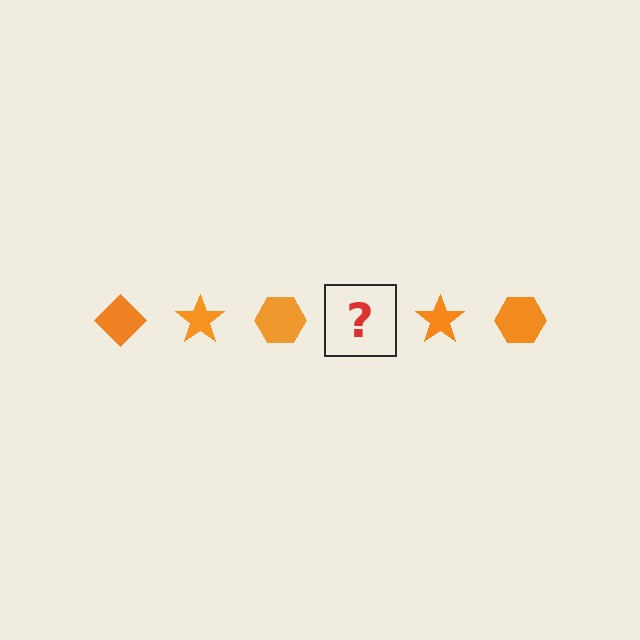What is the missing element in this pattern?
The missing element is an orange diamond.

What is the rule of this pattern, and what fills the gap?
The rule is that the pattern cycles through diamond, star, hexagon shapes in orange. The gap should be filled with an orange diamond.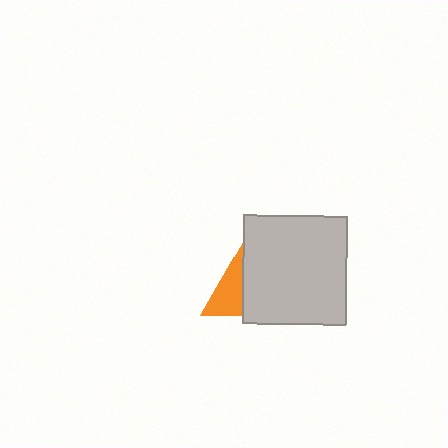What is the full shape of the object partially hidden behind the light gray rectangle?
The partially hidden object is an orange triangle.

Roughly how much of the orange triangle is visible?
A small part of it is visible (roughly 40%).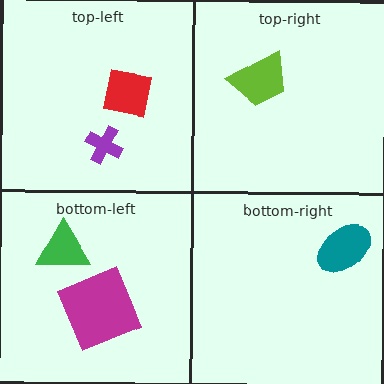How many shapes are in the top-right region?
1.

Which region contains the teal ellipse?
The bottom-right region.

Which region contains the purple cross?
The top-left region.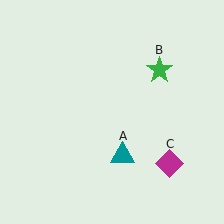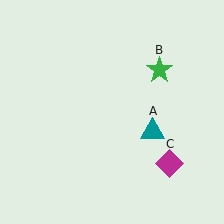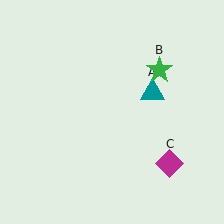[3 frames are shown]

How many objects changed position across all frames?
1 object changed position: teal triangle (object A).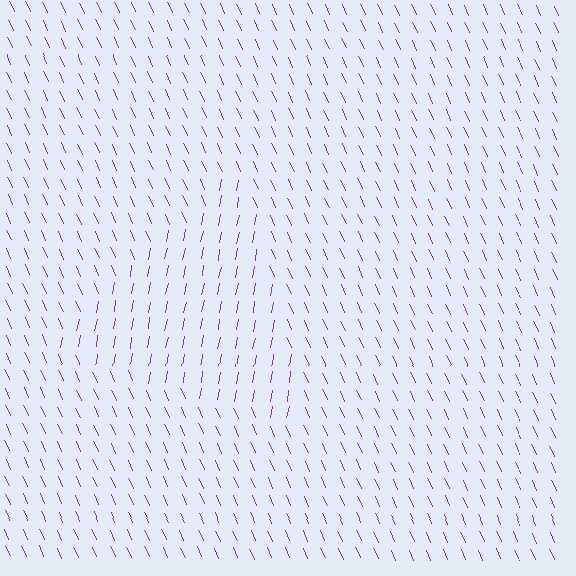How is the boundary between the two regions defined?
The boundary is defined purely by a change in line orientation (approximately 35 degrees difference). All lines are the same color and thickness.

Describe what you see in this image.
The image is filled with small purple line segments. A triangle region in the image has lines oriented differently from the surrounding lines, creating a visible texture boundary.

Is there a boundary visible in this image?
Yes, there is a texture boundary formed by a change in line orientation.